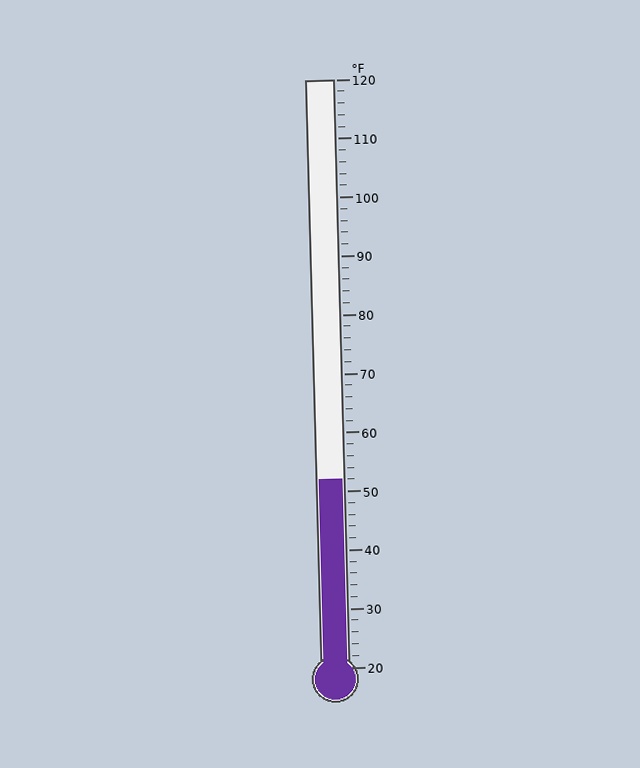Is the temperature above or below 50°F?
The temperature is above 50°F.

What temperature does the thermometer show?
The thermometer shows approximately 52°F.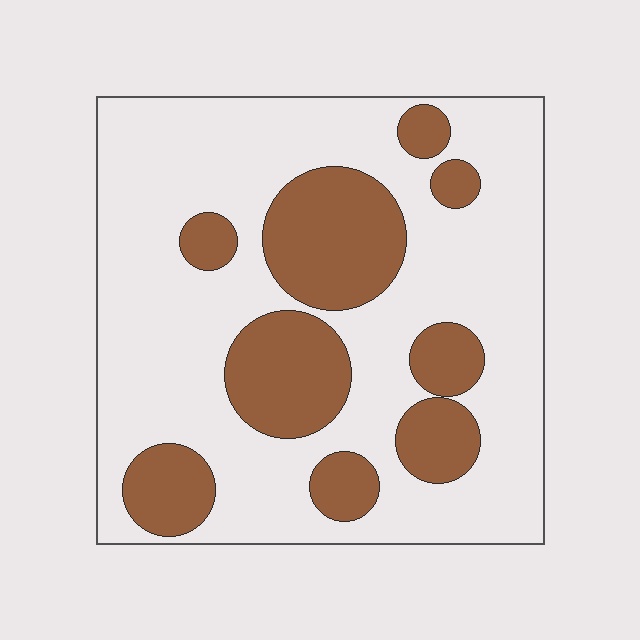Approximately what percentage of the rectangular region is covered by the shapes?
Approximately 30%.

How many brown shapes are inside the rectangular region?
9.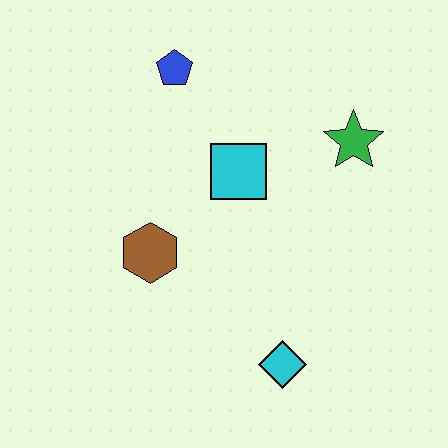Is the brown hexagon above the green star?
No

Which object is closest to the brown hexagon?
The cyan square is closest to the brown hexagon.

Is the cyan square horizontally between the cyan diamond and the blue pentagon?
Yes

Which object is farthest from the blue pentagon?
The cyan diamond is farthest from the blue pentagon.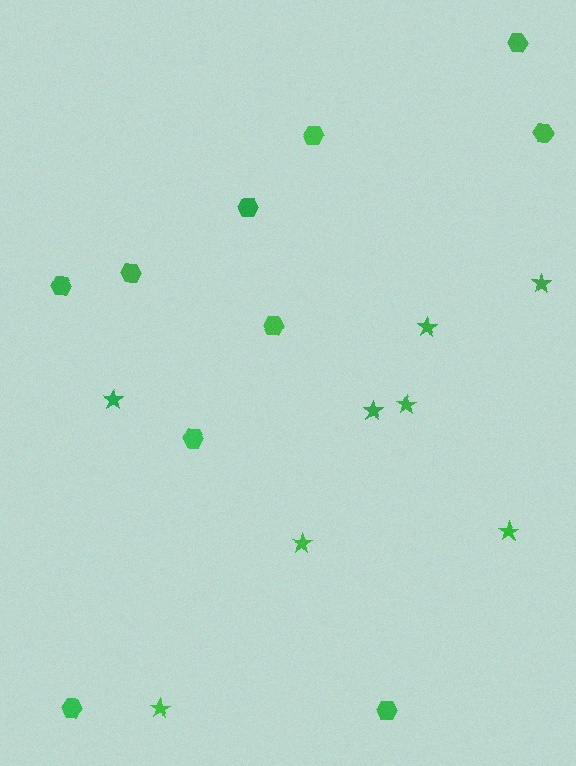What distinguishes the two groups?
There are 2 groups: one group of hexagons (10) and one group of stars (8).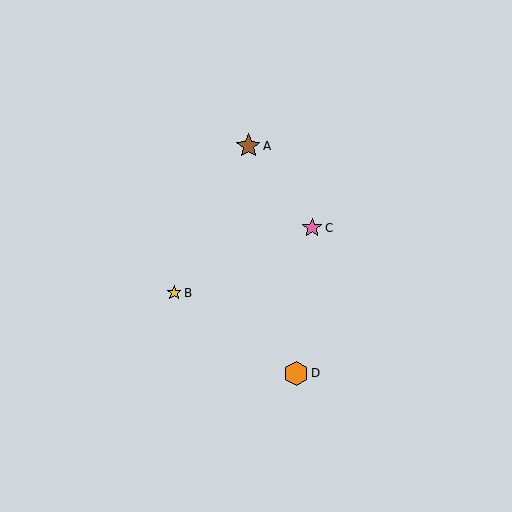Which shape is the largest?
The orange hexagon (labeled D) is the largest.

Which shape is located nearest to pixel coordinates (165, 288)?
The yellow star (labeled B) at (174, 293) is nearest to that location.